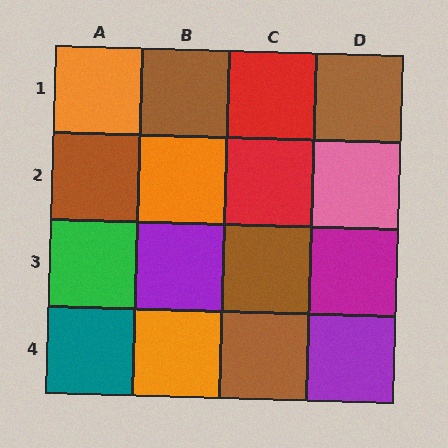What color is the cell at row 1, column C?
Red.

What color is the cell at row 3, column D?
Magenta.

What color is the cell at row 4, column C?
Brown.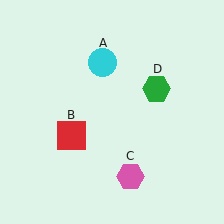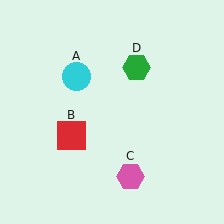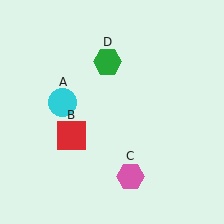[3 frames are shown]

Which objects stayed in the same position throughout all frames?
Red square (object B) and pink hexagon (object C) remained stationary.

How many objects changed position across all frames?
2 objects changed position: cyan circle (object A), green hexagon (object D).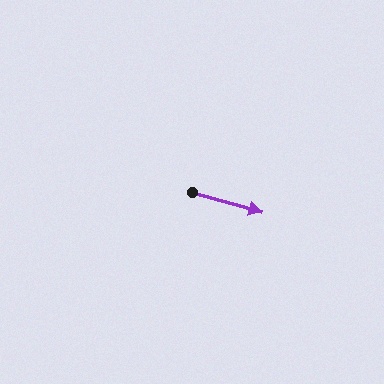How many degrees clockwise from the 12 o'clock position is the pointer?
Approximately 106 degrees.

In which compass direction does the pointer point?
East.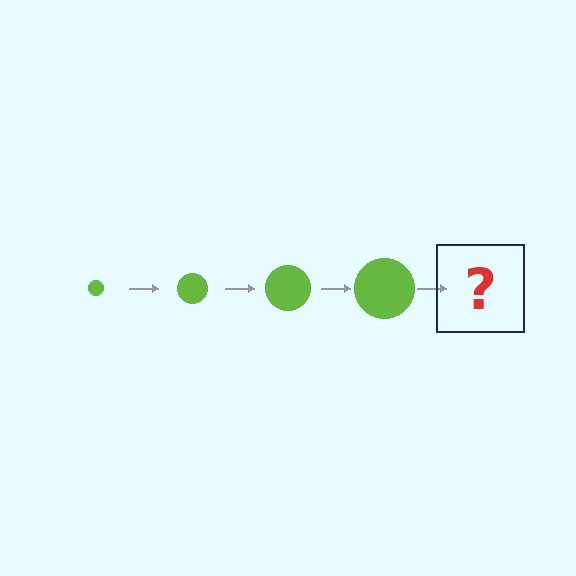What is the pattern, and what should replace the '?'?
The pattern is that the circle gets progressively larger each step. The '?' should be a lime circle, larger than the previous one.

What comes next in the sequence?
The next element should be a lime circle, larger than the previous one.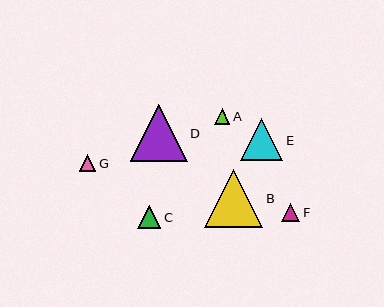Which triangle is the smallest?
Triangle A is the smallest with a size of approximately 15 pixels.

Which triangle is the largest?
Triangle B is the largest with a size of approximately 58 pixels.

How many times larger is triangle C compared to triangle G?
Triangle C is approximately 1.4 times the size of triangle G.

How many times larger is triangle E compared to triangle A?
Triangle E is approximately 2.7 times the size of triangle A.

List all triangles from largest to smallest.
From largest to smallest: B, D, E, C, F, G, A.